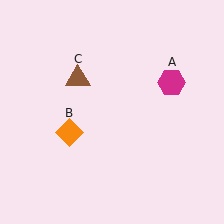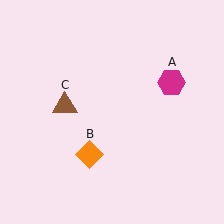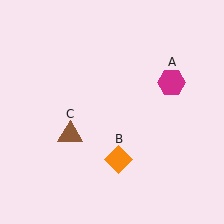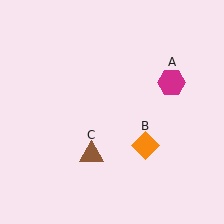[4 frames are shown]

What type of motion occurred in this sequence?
The orange diamond (object B), brown triangle (object C) rotated counterclockwise around the center of the scene.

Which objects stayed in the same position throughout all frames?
Magenta hexagon (object A) remained stationary.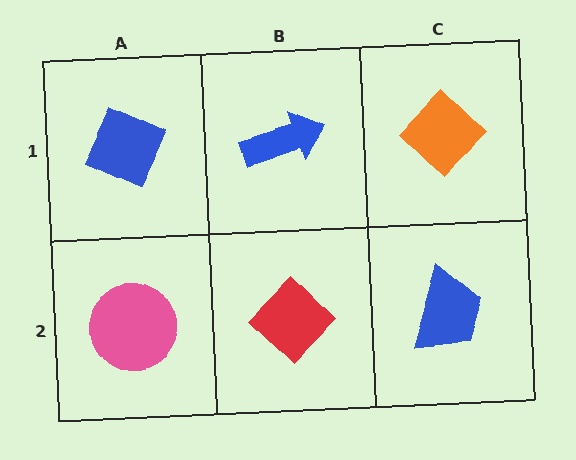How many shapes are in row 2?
3 shapes.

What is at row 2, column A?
A pink circle.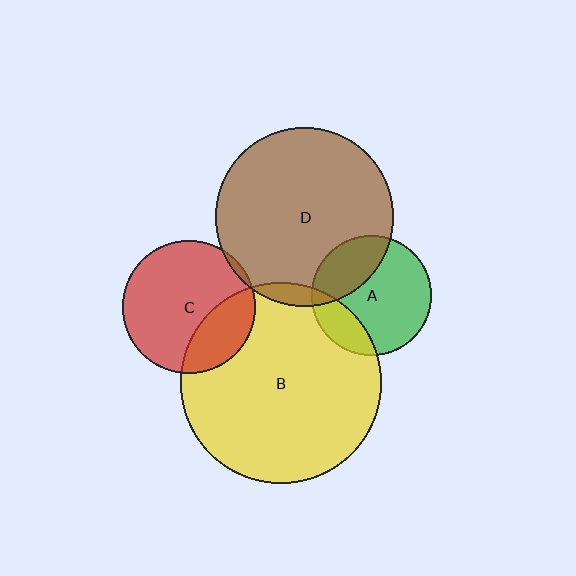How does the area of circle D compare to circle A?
Approximately 2.2 times.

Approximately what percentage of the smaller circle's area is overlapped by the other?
Approximately 25%.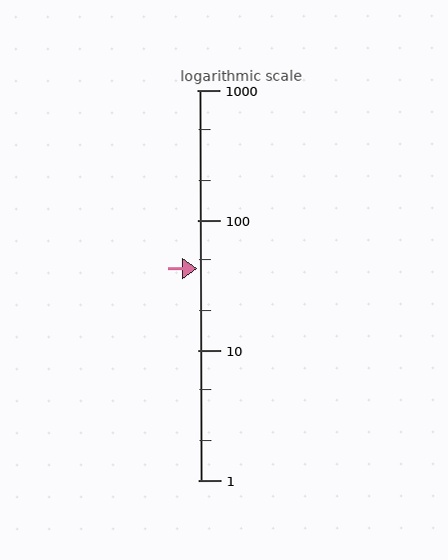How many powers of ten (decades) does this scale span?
The scale spans 3 decades, from 1 to 1000.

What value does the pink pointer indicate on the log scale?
The pointer indicates approximately 42.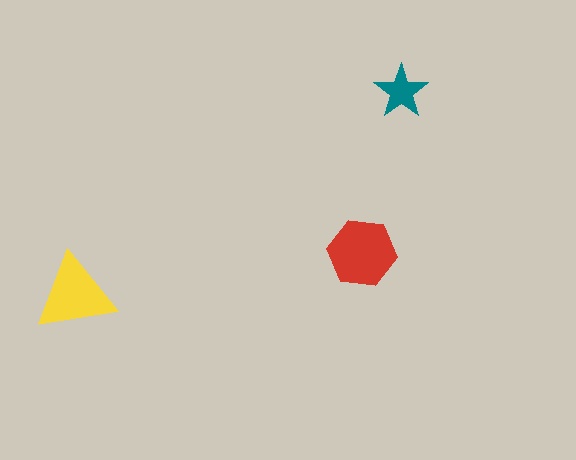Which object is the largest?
The red hexagon.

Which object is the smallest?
The teal star.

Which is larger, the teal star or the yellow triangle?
The yellow triangle.